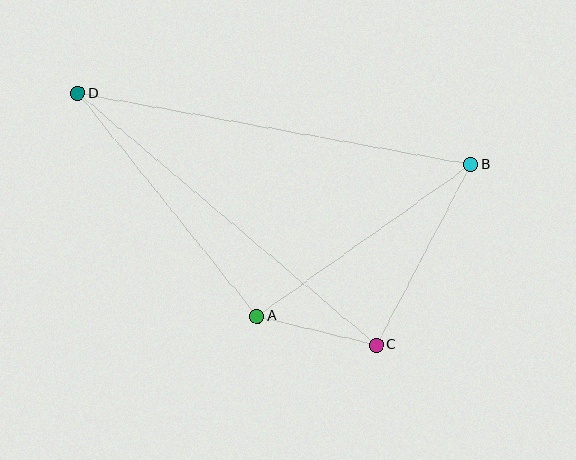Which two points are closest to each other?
Points A and C are closest to each other.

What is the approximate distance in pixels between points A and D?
The distance between A and D is approximately 285 pixels.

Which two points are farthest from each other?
Points B and D are farthest from each other.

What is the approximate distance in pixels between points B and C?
The distance between B and C is approximately 204 pixels.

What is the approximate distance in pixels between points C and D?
The distance between C and D is approximately 390 pixels.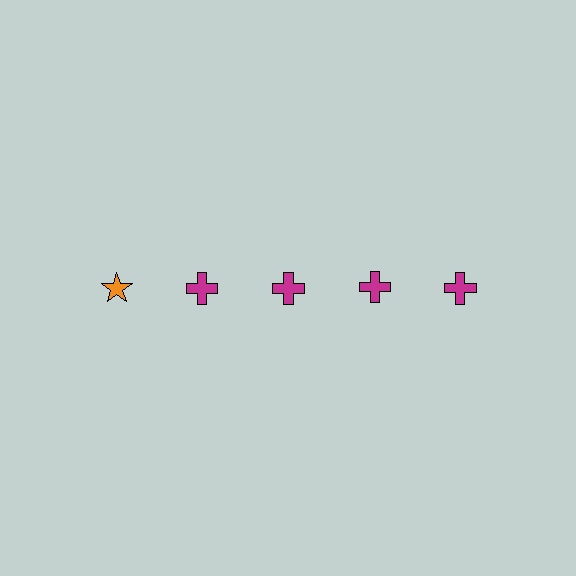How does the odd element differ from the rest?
It differs in both color (orange instead of magenta) and shape (star instead of cross).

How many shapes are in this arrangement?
There are 5 shapes arranged in a grid pattern.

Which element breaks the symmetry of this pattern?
The orange star in the top row, leftmost column breaks the symmetry. All other shapes are magenta crosses.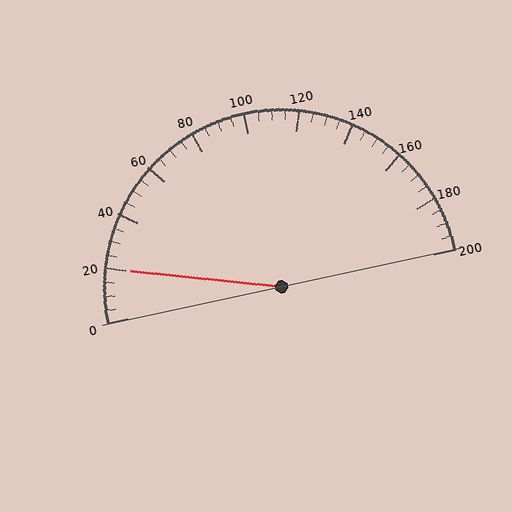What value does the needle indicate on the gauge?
The needle indicates approximately 20.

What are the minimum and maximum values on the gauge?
The gauge ranges from 0 to 200.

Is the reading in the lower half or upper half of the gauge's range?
The reading is in the lower half of the range (0 to 200).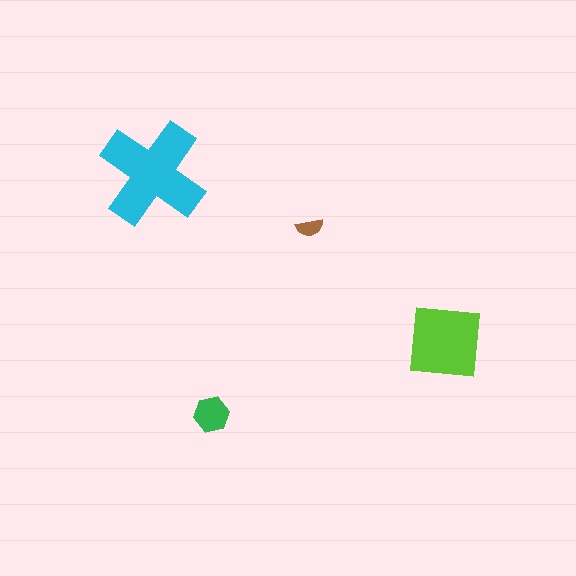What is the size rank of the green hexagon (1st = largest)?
3rd.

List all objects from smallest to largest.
The brown semicircle, the green hexagon, the lime square, the cyan cross.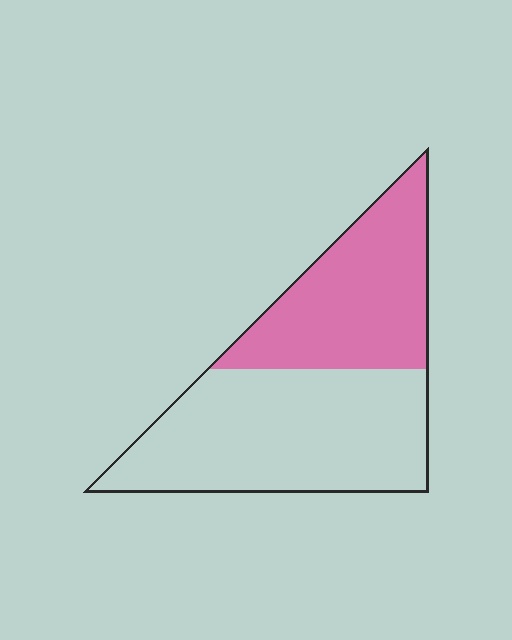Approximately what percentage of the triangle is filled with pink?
Approximately 40%.